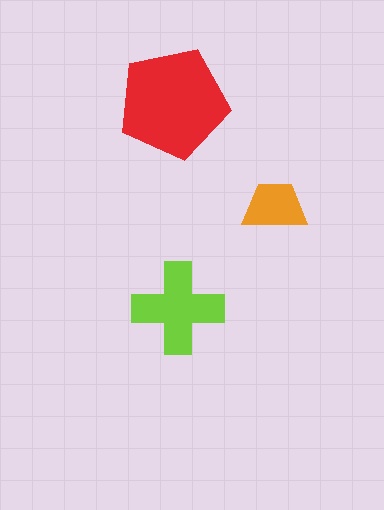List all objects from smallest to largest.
The orange trapezoid, the lime cross, the red pentagon.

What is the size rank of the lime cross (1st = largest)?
2nd.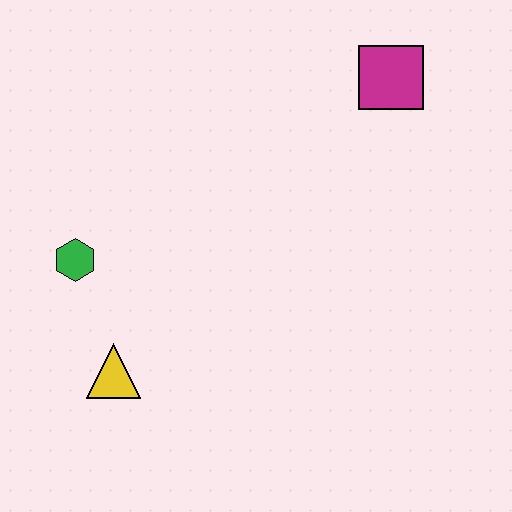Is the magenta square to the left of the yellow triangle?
No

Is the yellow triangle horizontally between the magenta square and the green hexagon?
Yes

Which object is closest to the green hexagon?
The yellow triangle is closest to the green hexagon.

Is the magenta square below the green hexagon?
No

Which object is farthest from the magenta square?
The yellow triangle is farthest from the magenta square.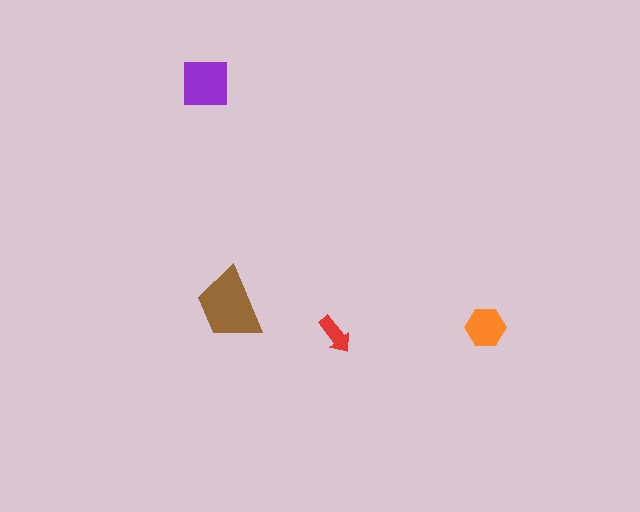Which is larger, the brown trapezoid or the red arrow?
The brown trapezoid.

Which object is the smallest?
The red arrow.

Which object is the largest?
The brown trapezoid.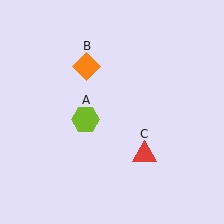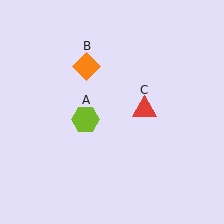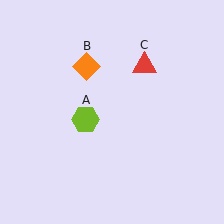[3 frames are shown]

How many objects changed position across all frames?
1 object changed position: red triangle (object C).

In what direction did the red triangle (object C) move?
The red triangle (object C) moved up.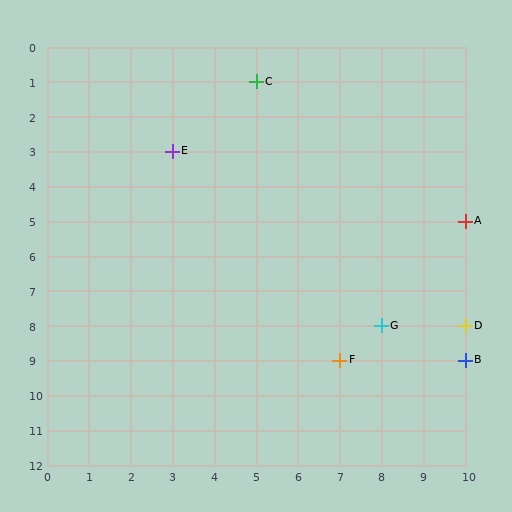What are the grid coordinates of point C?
Point C is at grid coordinates (5, 1).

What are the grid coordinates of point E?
Point E is at grid coordinates (3, 3).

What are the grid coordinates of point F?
Point F is at grid coordinates (7, 9).